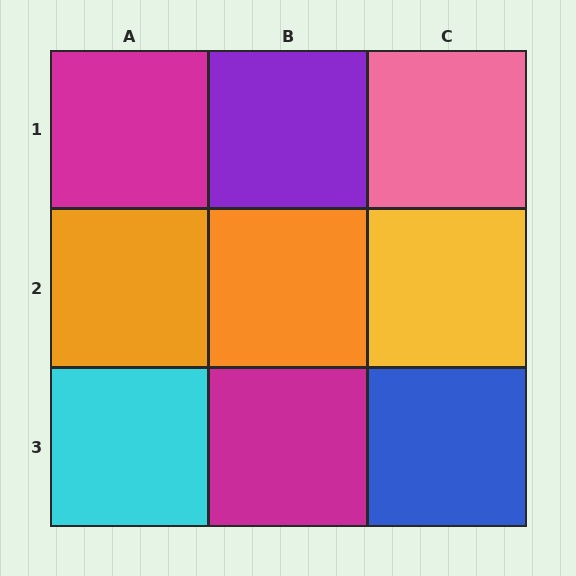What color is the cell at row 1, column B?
Purple.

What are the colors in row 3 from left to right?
Cyan, magenta, blue.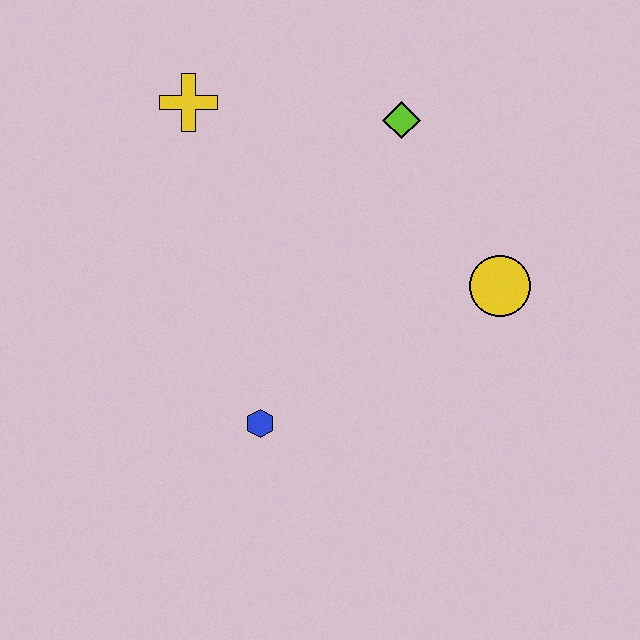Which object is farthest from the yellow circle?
The yellow cross is farthest from the yellow circle.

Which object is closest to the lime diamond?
The yellow circle is closest to the lime diamond.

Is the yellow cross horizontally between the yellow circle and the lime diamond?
No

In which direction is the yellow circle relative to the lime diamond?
The yellow circle is below the lime diamond.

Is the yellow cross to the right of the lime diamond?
No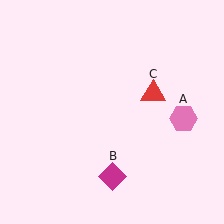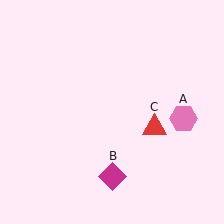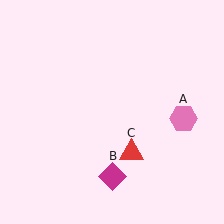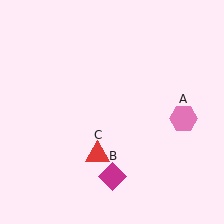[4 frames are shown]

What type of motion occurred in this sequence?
The red triangle (object C) rotated clockwise around the center of the scene.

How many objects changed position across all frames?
1 object changed position: red triangle (object C).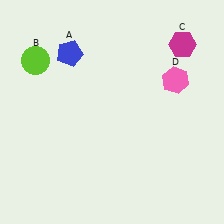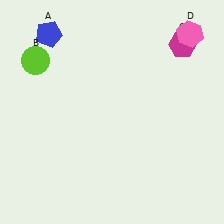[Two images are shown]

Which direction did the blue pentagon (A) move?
The blue pentagon (A) moved left.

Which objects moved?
The objects that moved are: the blue pentagon (A), the pink hexagon (D).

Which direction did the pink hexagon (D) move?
The pink hexagon (D) moved up.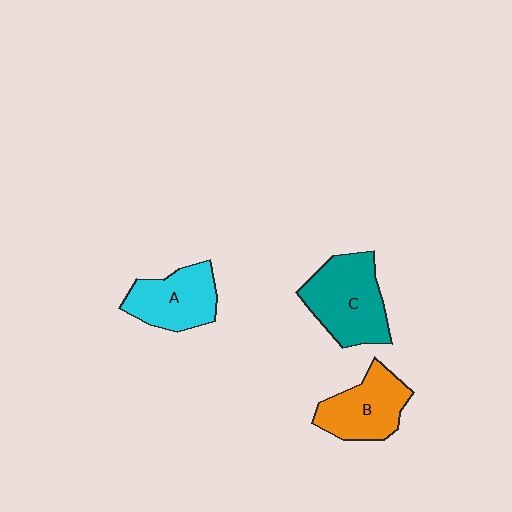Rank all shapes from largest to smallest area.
From largest to smallest: C (teal), B (orange), A (cyan).